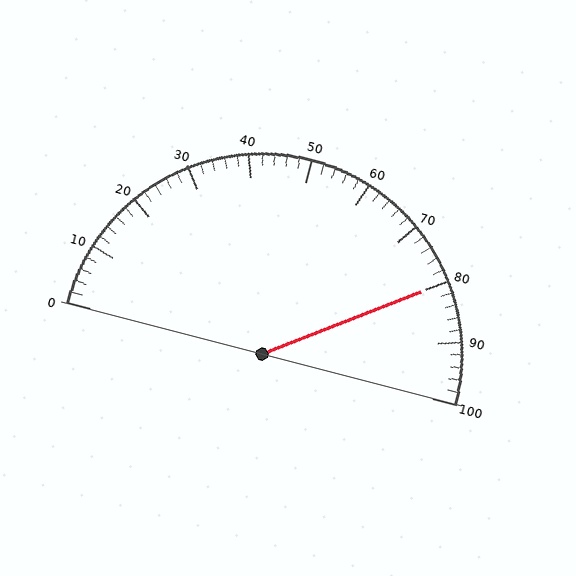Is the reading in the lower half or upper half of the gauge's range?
The reading is in the upper half of the range (0 to 100).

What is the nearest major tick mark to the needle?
The nearest major tick mark is 80.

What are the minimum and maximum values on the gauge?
The gauge ranges from 0 to 100.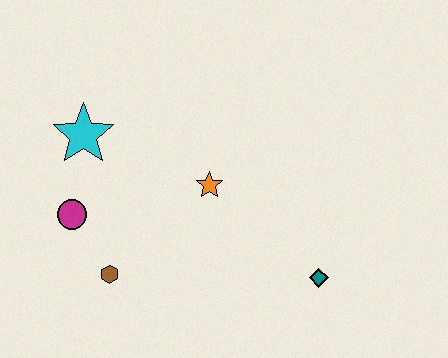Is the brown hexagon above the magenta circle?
No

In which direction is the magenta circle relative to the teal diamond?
The magenta circle is to the left of the teal diamond.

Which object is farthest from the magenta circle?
The teal diamond is farthest from the magenta circle.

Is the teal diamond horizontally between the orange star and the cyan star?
No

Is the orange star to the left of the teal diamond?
Yes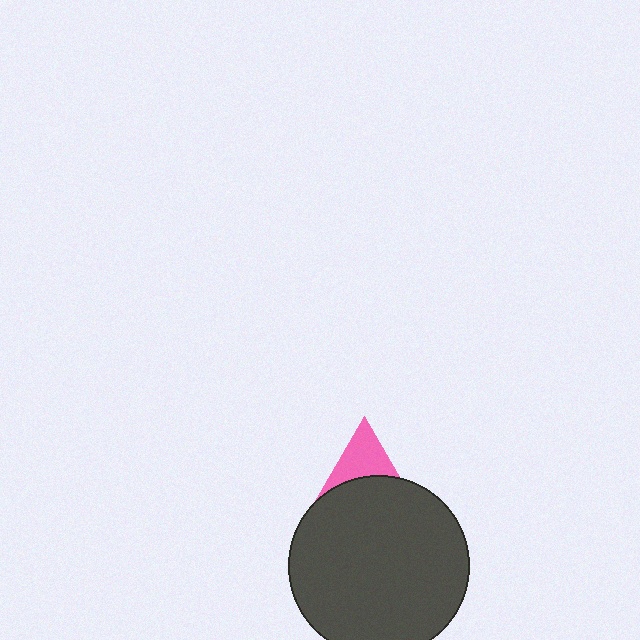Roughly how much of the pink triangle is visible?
A small part of it is visible (roughly 35%).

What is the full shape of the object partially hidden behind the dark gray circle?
The partially hidden object is a pink triangle.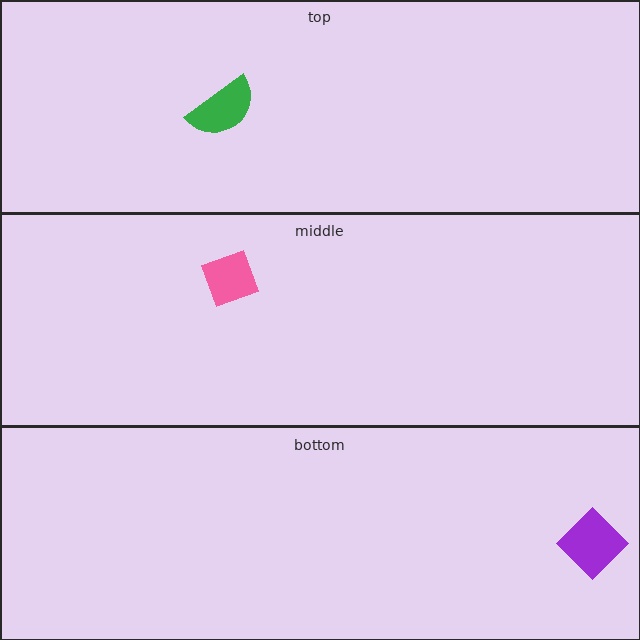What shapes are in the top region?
The green semicircle.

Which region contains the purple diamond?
The bottom region.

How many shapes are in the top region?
1.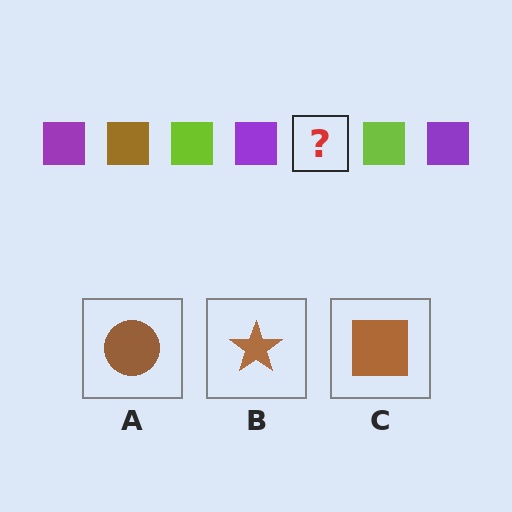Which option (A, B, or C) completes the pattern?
C.